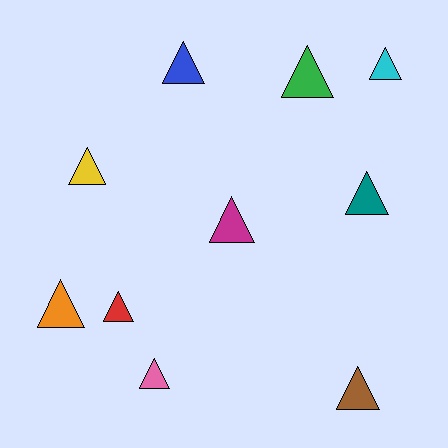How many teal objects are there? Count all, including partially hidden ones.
There is 1 teal object.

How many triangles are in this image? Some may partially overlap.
There are 10 triangles.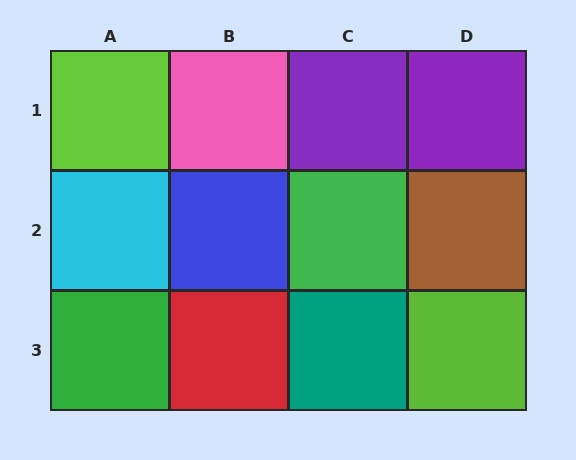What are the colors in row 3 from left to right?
Green, red, teal, lime.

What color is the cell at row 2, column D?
Brown.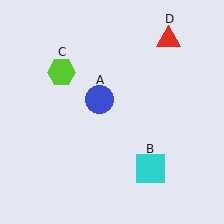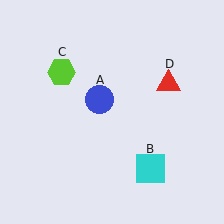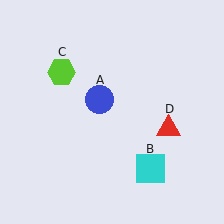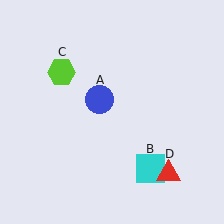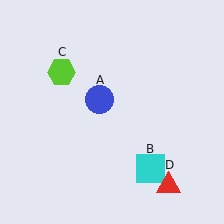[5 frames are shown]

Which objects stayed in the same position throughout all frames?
Blue circle (object A) and cyan square (object B) and lime hexagon (object C) remained stationary.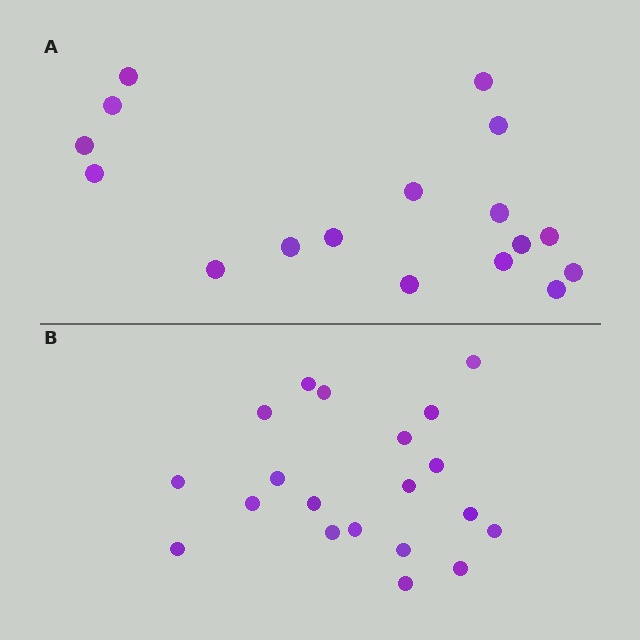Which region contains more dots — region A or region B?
Region B (the bottom region) has more dots.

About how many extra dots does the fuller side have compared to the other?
Region B has just a few more — roughly 2 or 3 more dots than region A.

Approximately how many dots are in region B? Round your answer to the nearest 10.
About 20 dots.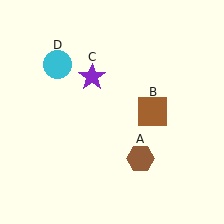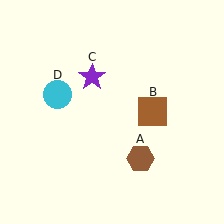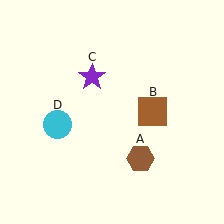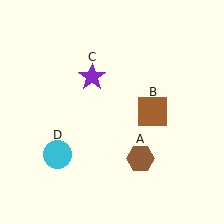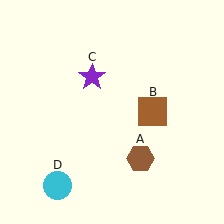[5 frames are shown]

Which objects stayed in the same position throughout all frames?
Brown hexagon (object A) and brown square (object B) and purple star (object C) remained stationary.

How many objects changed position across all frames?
1 object changed position: cyan circle (object D).